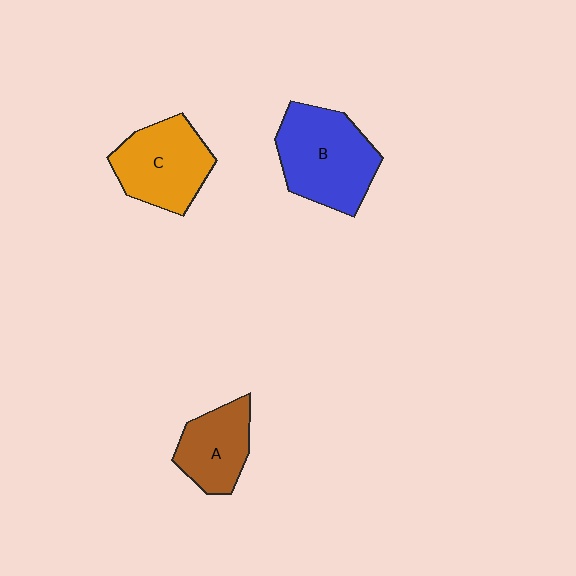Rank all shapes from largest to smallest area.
From largest to smallest: B (blue), C (orange), A (brown).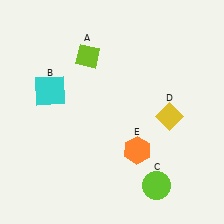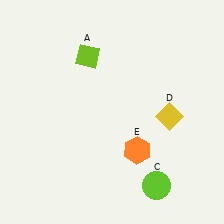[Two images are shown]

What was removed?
The cyan square (B) was removed in Image 2.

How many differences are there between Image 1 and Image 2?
There is 1 difference between the two images.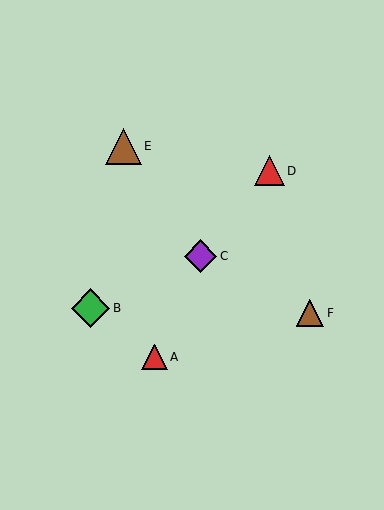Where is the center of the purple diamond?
The center of the purple diamond is at (200, 256).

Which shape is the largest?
The green diamond (labeled B) is the largest.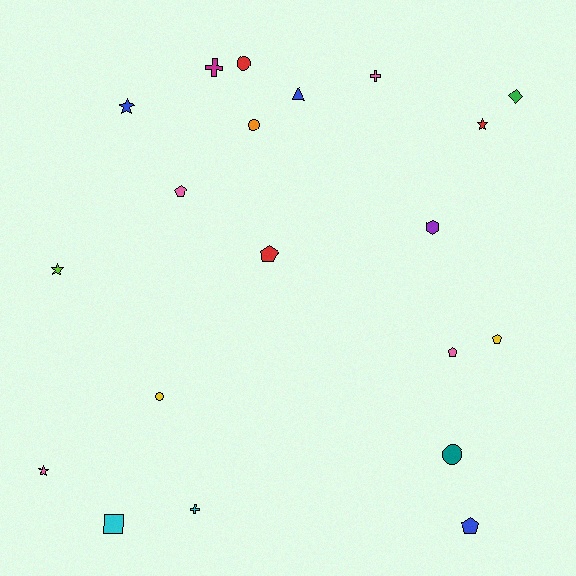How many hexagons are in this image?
There is 1 hexagon.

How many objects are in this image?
There are 20 objects.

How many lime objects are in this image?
There is 1 lime object.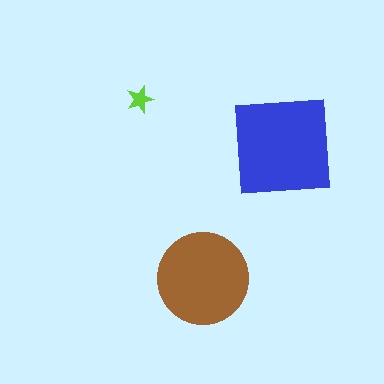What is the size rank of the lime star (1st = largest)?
3rd.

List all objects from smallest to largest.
The lime star, the brown circle, the blue square.